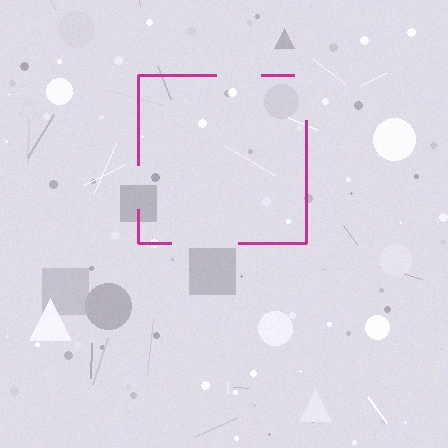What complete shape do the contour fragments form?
The contour fragments form a square.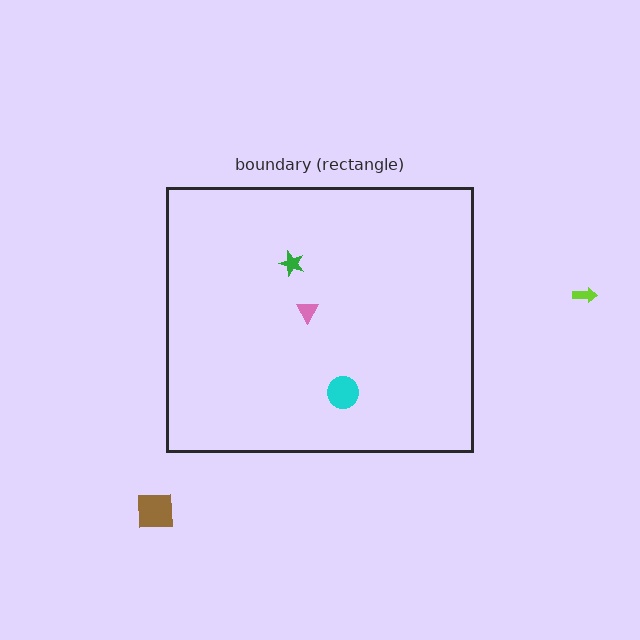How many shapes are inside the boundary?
3 inside, 2 outside.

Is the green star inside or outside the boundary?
Inside.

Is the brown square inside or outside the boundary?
Outside.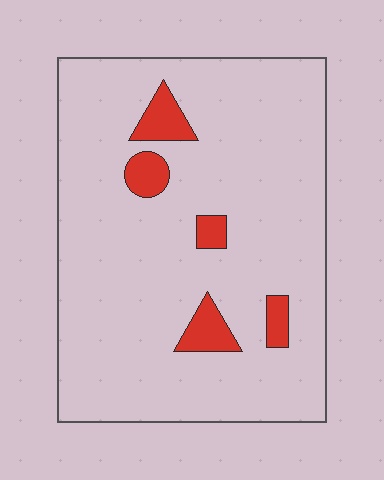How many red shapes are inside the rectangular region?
5.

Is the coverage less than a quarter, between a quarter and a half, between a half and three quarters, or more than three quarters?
Less than a quarter.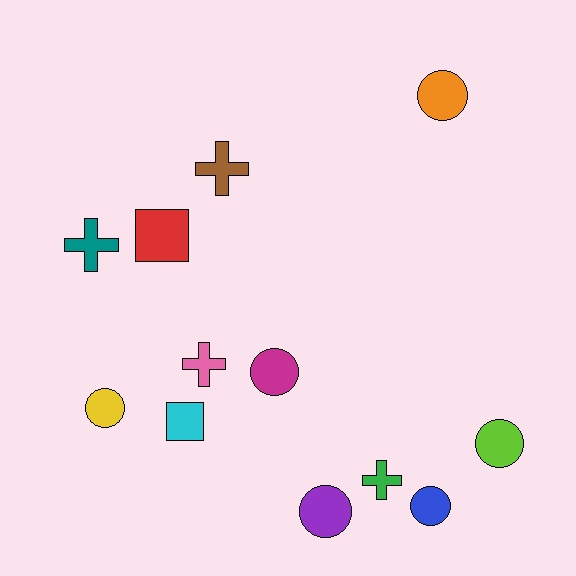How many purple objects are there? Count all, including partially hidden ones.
There is 1 purple object.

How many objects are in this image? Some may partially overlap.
There are 12 objects.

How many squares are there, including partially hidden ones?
There are 2 squares.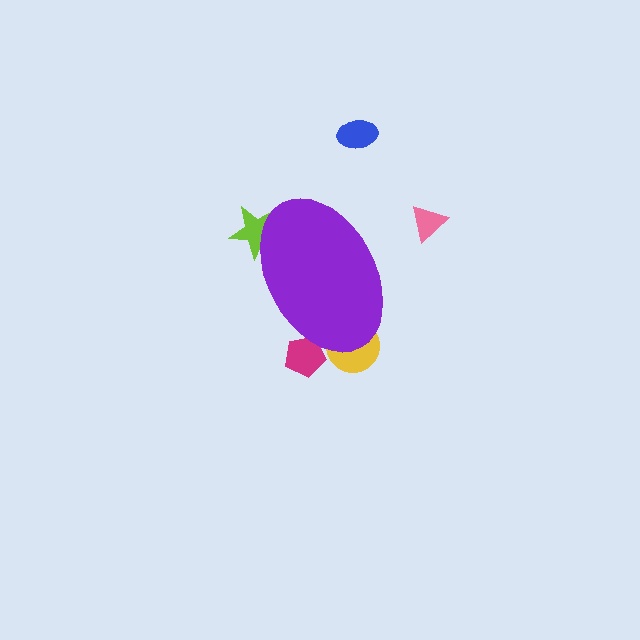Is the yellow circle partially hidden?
Yes, the yellow circle is partially hidden behind the purple ellipse.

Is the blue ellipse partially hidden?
No, the blue ellipse is fully visible.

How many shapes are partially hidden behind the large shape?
3 shapes are partially hidden.